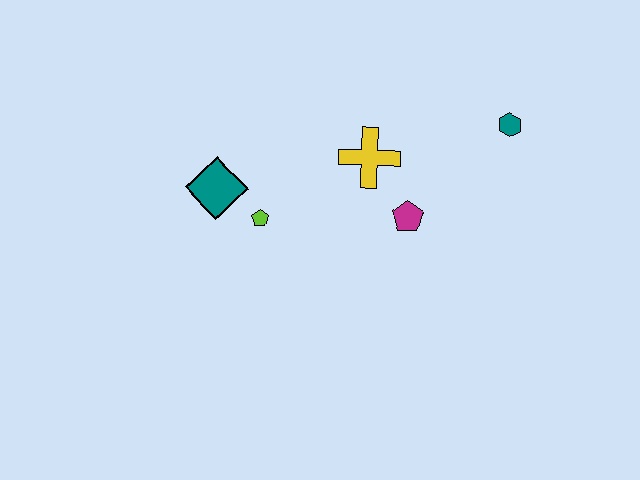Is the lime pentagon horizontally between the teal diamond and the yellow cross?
Yes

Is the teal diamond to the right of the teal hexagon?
No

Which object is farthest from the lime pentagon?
The teal hexagon is farthest from the lime pentagon.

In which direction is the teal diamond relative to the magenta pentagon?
The teal diamond is to the left of the magenta pentagon.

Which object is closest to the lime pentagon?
The teal diamond is closest to the lime pentagon.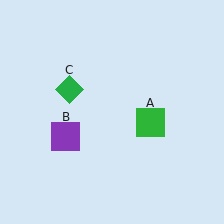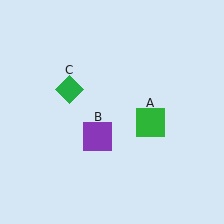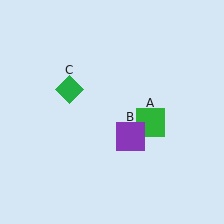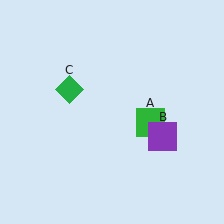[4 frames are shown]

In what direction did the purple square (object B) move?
The purple square (object B) moved right.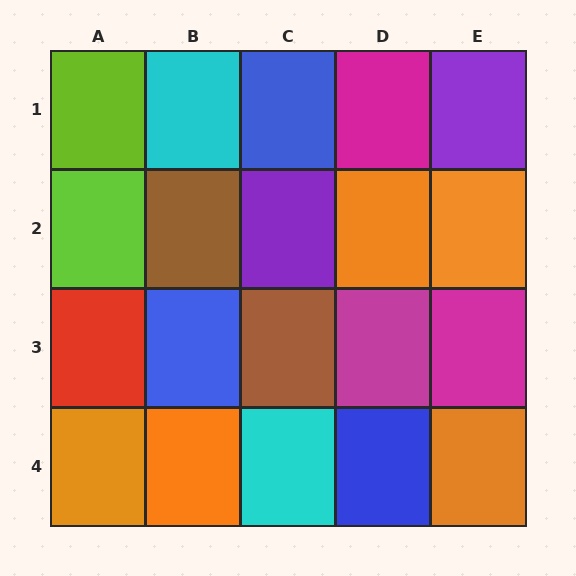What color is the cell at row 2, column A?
Lime.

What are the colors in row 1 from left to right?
Lime, cyan, blue, magenta, purple.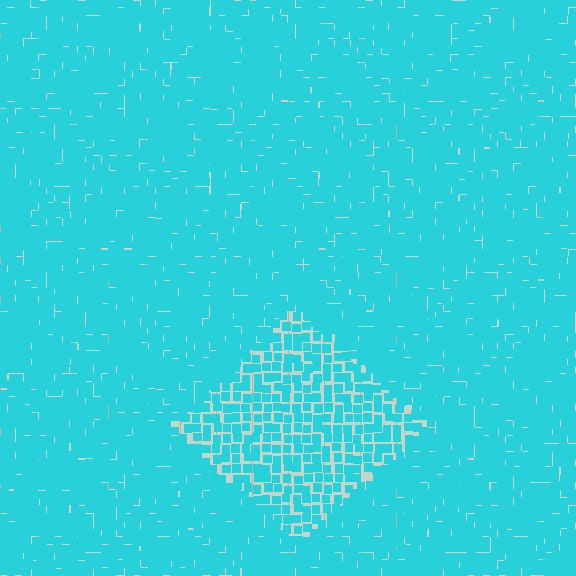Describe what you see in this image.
The image contains small cyan elements arranged at two different densities. A diamond-shaped region is visible where the elements are less densely packed than the surrounding area.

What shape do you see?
I see a diamond.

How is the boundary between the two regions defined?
The boundary is defined by a change in element density (approximately 1.7x ratio). All elements are the same color, size, and shape.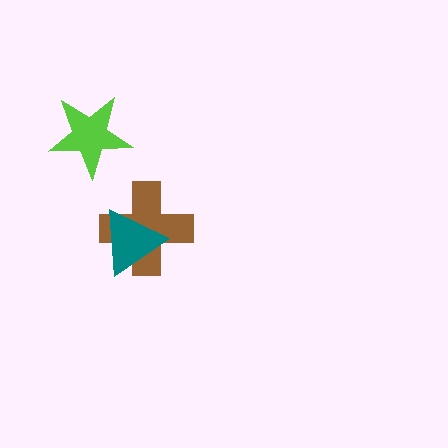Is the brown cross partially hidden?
Yes, it is partially covered by another shape.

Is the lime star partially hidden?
No, no other shape covers it.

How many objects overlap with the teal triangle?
1 object overlaps with the teal triangle.